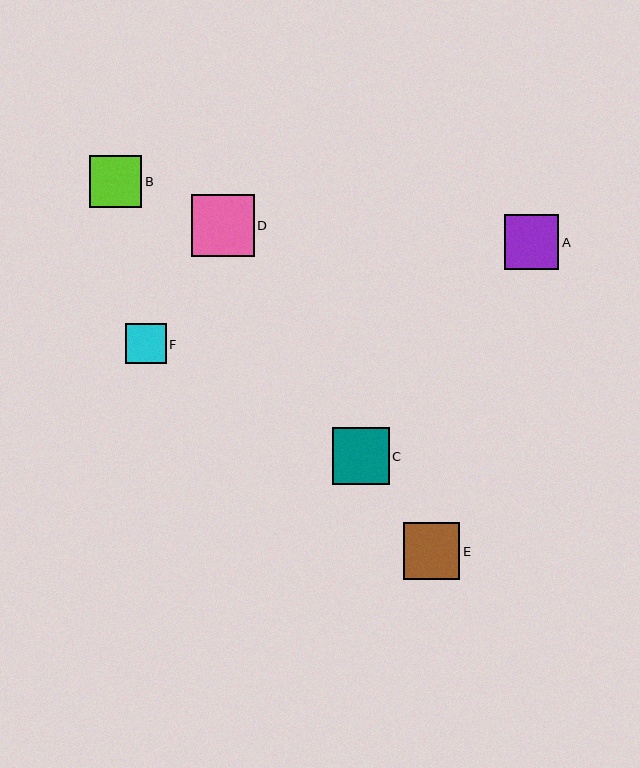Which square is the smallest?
Square F is the smallest with a size of approximately 40 pixels.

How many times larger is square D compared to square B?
Square D is approximately 1.2 times the size of square B.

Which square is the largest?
Square D is the largest with a size of approximately 62 pixels.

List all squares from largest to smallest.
From largest to smallest: D, C, E, A, B, F.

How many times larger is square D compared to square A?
Square D is approximately 1.1 times the size of square A.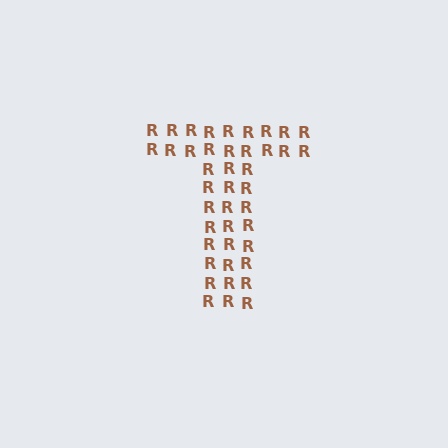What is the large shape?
The large shape is the letter T.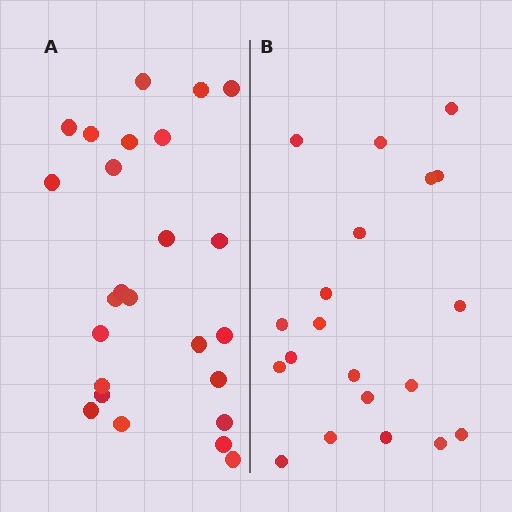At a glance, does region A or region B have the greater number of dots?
Region A (the left region) has more dots.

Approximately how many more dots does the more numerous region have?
Region A has about 5 more dots than region B.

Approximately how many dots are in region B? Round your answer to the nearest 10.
About 20 dots.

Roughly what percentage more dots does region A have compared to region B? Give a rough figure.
About 25% more.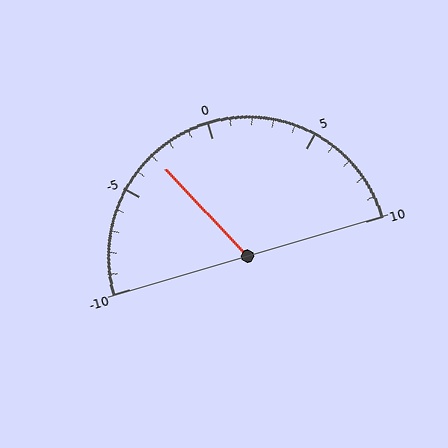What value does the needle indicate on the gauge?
The needle indicates approximately -3.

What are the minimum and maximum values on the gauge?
The gauge ranges from -10 to 10.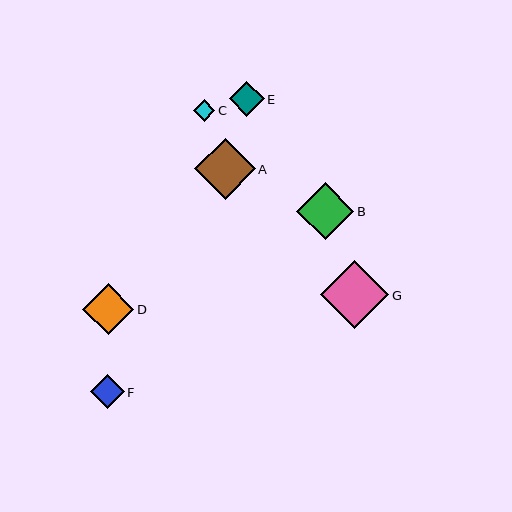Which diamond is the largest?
Diamond G is the largest with a size of approximately 68 pixels.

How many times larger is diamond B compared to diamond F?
Diamond B is approximately 1.7 times the size of diamond F.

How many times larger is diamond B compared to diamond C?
Diamond B is approximately 2.7 times the size of diamond C.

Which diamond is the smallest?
Diamond C is the smallest with a size of approximately 21 pixels.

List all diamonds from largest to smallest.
From largest to smallest: G, A, B, D, E, F, C.